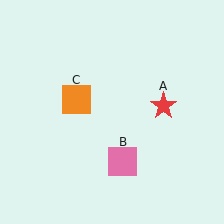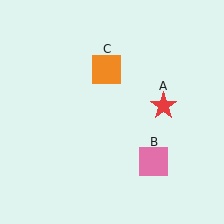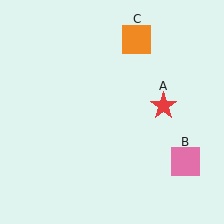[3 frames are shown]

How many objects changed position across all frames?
2 objects changed position: pink square (object B), orange square (object C).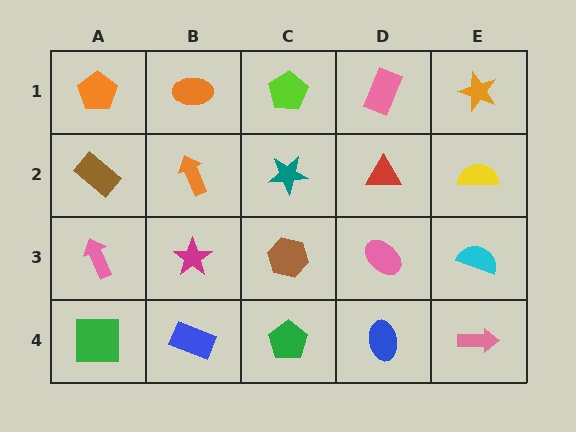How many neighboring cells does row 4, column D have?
3.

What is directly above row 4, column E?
A cyan semicircle.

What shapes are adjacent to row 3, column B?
An orange arrow (row 2, column B), a blue rectangle (row 4, column B), a pink arrow (row 3, column A), a brown hexagon (row 3, column C).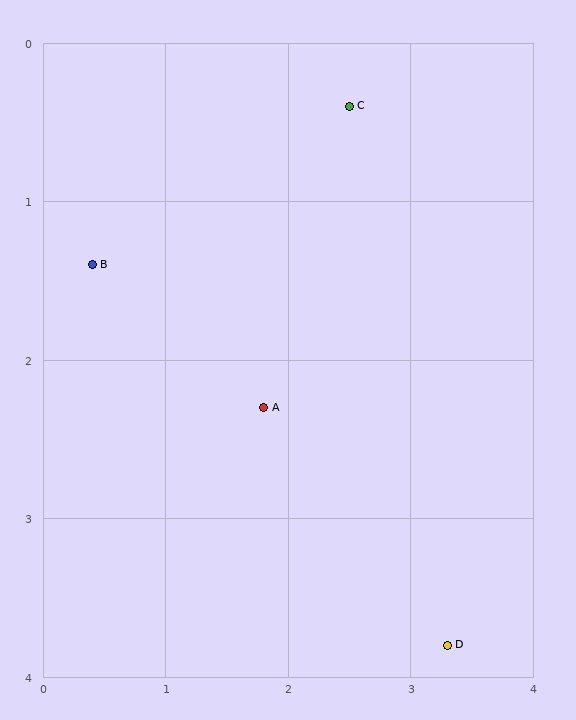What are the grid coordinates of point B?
Point B is at approximately (0.4, 1.4).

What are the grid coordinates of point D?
Point D is at approximately (3.3, 3.8).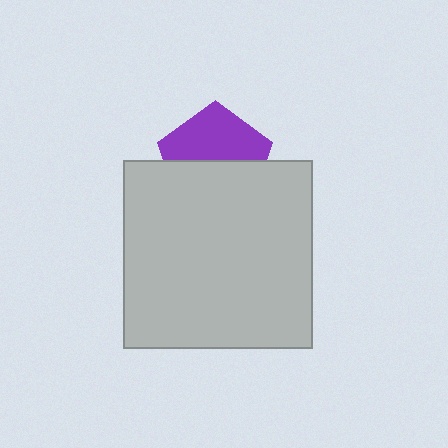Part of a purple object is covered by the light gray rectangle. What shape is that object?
It is a pentagon.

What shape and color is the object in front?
The object in front is a light gray rectangle.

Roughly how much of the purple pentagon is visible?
About half of it is visible (roughly 49%).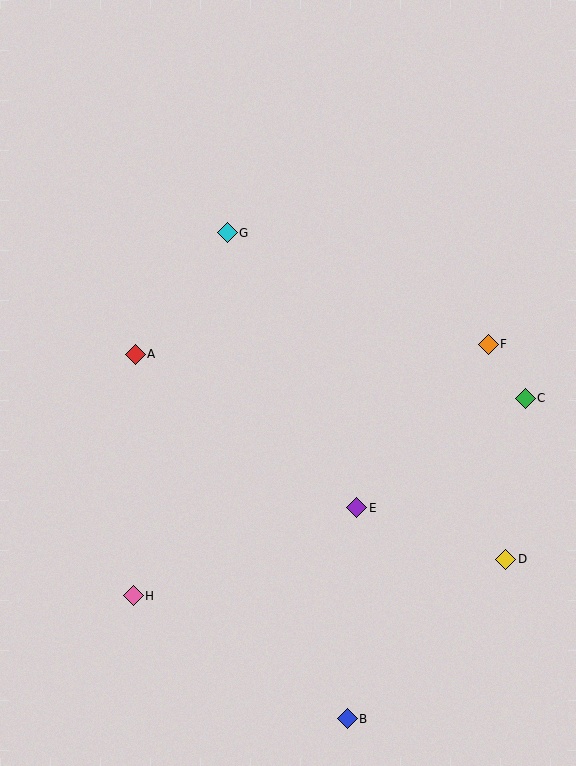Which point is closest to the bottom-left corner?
Point H is closest to the bottom-left corner.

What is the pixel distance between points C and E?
The distance between C and E is 201 pixels.